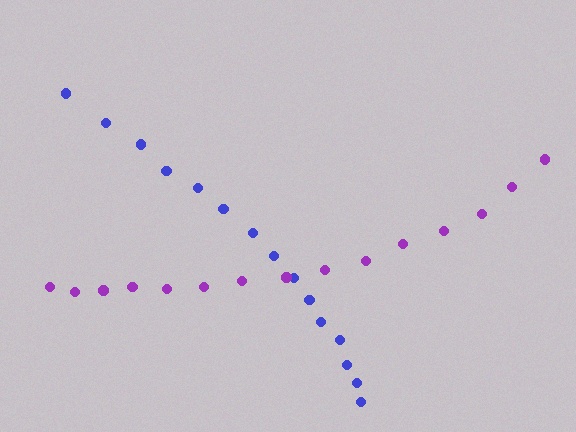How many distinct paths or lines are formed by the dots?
There are 2 distinct paths.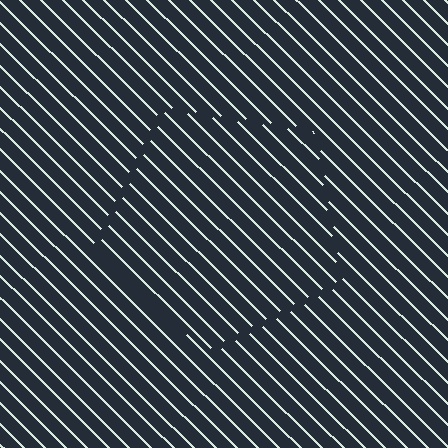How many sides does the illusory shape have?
5 sides — the line-ends trace a pentagon.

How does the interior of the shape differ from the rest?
The interior of the shape contains the same grating, shifted by half a period — the contour is defined by the phase discontinuity where line-ends from the inner and outer gratings abut.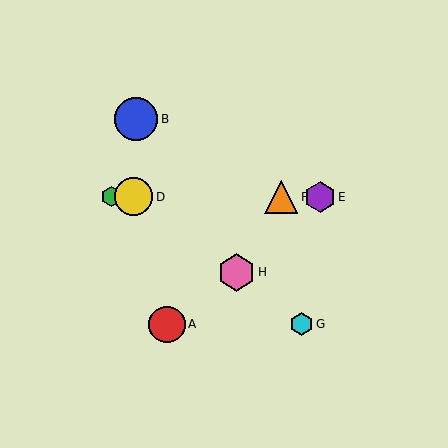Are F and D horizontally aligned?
Yes, both are at y≈197.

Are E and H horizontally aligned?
No, E is at y≈197 and H is at y≈272.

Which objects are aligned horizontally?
Objects C, D, E, F are aligned horizontally.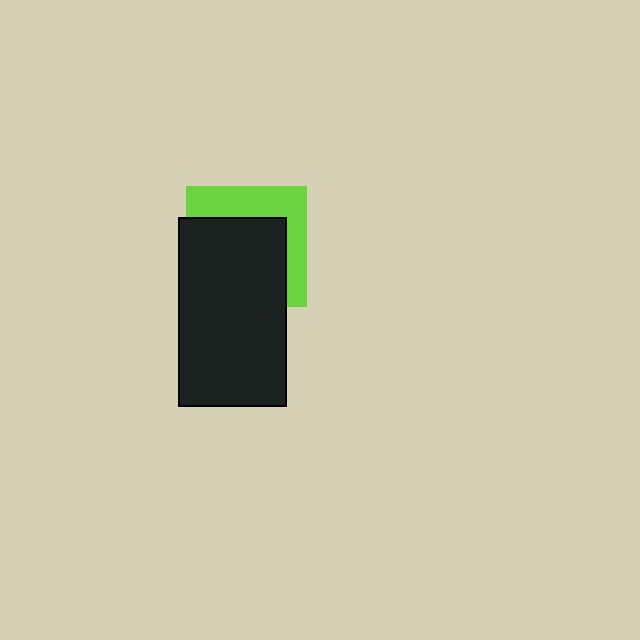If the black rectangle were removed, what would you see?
You would see the complete lime square.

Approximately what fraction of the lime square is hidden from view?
Roughly 62% of the lime square is hidden behind the black rectangle.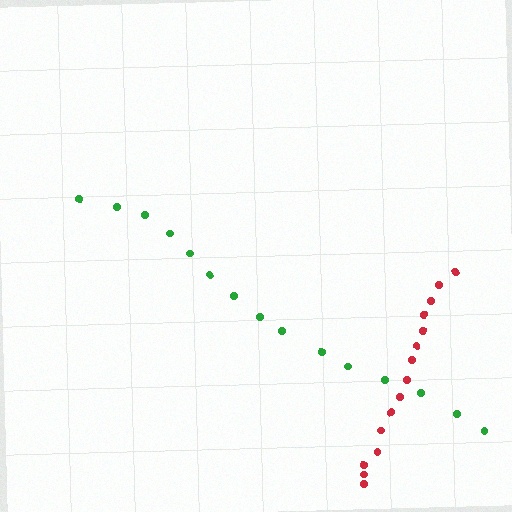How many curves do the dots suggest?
There are 2 distinct paths.